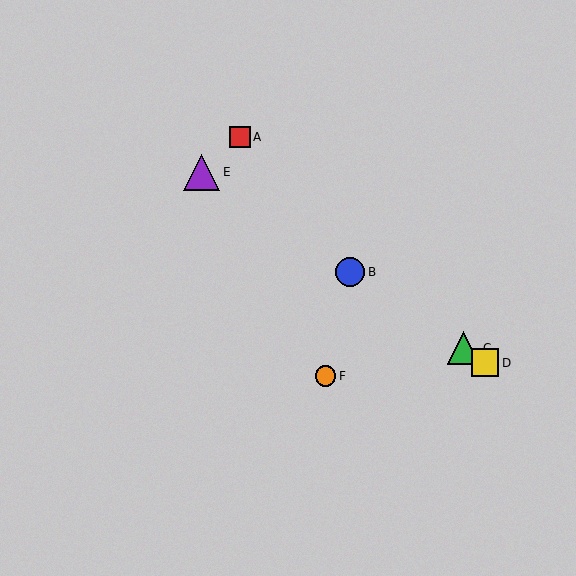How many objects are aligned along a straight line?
4 objects (B, C, D, E) are aligned along a straight line.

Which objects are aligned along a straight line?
Objects B, C, D, E are aligned along a straight line.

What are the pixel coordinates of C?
Object C is at (464, 348).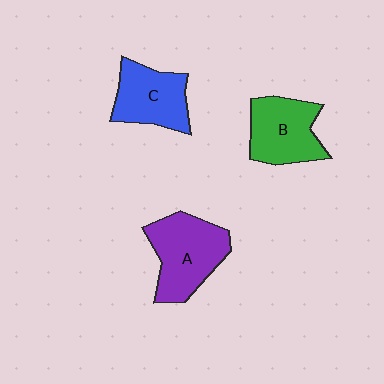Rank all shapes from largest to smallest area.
From largest to smallest: A (purple), B (green), C (blue).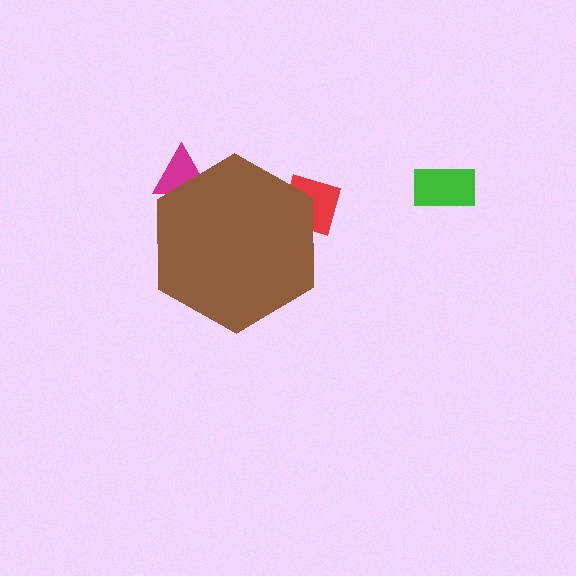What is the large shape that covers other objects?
A brown hexagon.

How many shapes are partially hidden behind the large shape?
2 shapes are partially hidden.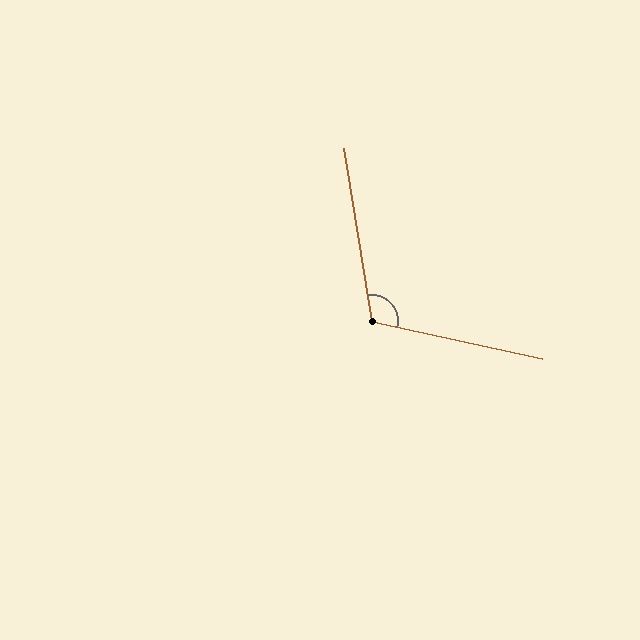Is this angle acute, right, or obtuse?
It is obtuse.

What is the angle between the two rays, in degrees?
Approximately 112 degrees.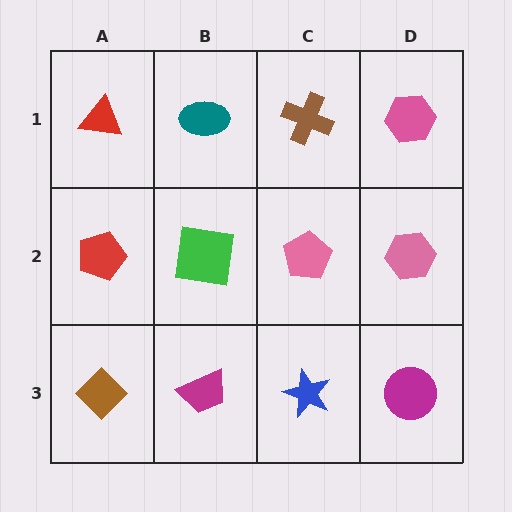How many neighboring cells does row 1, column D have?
2.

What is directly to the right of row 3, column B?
A blue star.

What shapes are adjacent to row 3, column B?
A green square (row 2, column B), a brown diamond (row 3, column A), a blue star (row 3, column C).